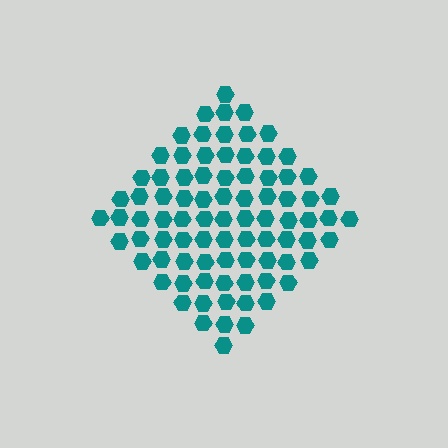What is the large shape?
The large shape is a diamond.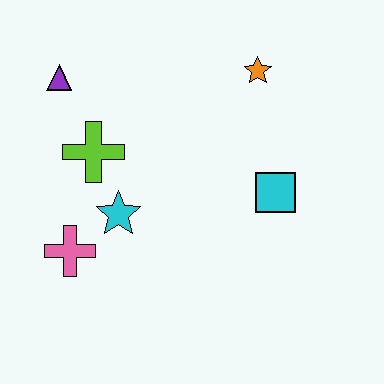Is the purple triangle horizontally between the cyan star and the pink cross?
No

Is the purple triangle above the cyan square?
Yes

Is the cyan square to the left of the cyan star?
No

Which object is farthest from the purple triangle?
The cyan square is farthest from the purple triangle.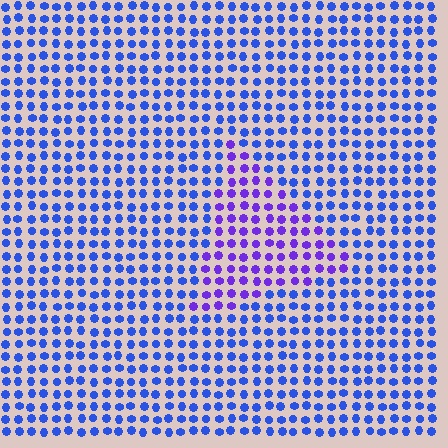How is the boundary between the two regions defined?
The boundary is defined purely by a slight shift in hue (about 37 degrees). Spacing, size, and orientation are identical on both sides.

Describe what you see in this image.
The image is filled with small blue elements in a uniform arrangement. A triangle-shaped region is visible where the elements are tinted to a slightly different hue, forming a subtle color boundary.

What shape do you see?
I see a triangle.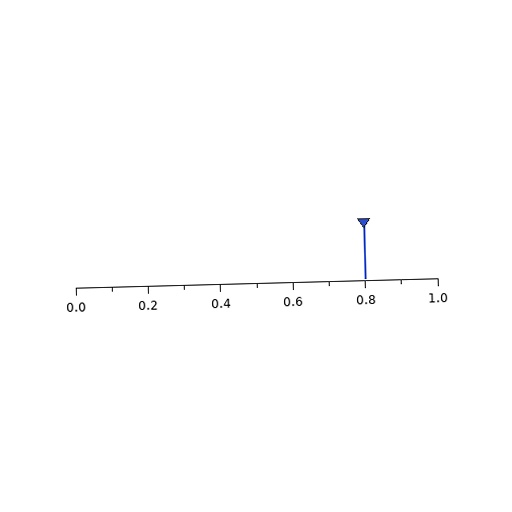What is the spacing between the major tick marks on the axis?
The major ticks are spaced 0.2 apart.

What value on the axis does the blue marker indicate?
The marker indicates approximately 0.8.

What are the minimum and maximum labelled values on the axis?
The axis runs from 0.0 to 1.0.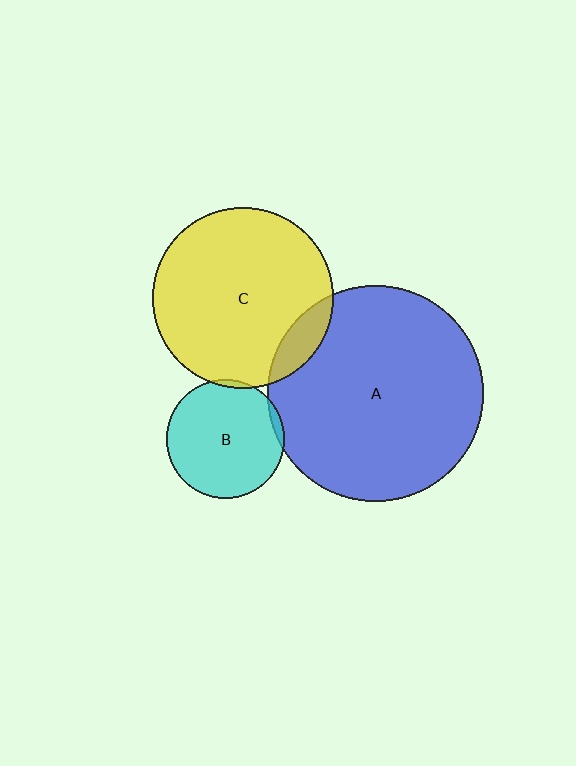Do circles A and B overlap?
Yes.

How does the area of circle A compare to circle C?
Approximately 1.4 times.